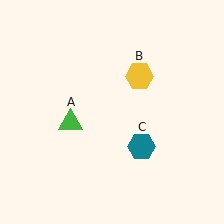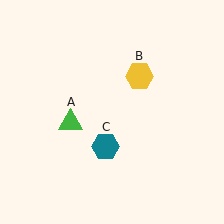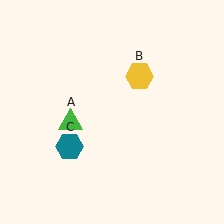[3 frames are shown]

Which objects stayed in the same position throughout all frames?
Green triangle (object A) and yellow hexagon (object B) remained stationary.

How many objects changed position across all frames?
1 object changed position: teal hexagon (object C).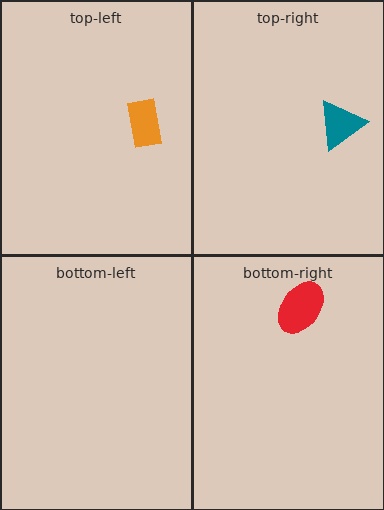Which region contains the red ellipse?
The bottom-right region.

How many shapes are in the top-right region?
1.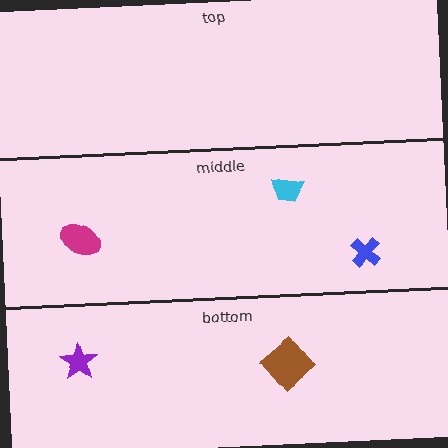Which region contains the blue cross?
The middle region.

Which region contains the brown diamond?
The bottom region.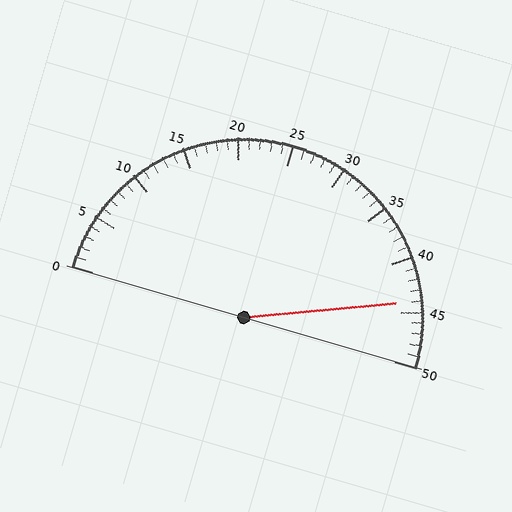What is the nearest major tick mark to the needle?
The nearest major tick mark is 45.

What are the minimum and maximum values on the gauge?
The gauge ranges from 0 to 50.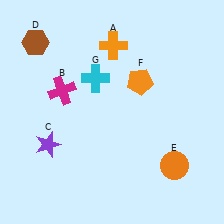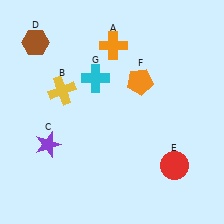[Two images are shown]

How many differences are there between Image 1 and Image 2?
There are 2 differences between the two images.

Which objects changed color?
B changed from magenta to yellow. E changed from orange to red.